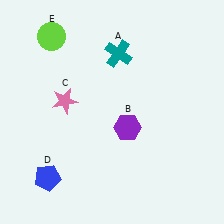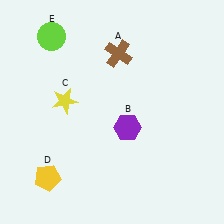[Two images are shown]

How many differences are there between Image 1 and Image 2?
There are 3 differences between the two images.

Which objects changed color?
A changed from teal to brown. C changed from pink to yellow. D changed from blue to yellow.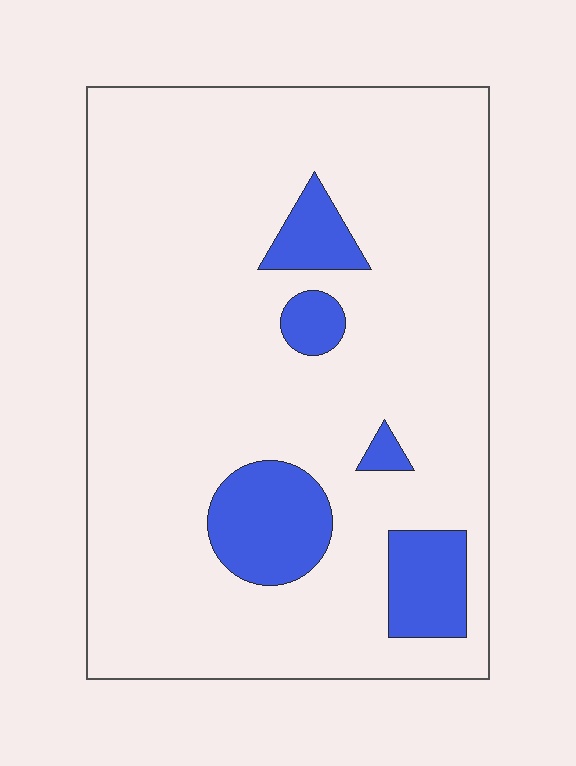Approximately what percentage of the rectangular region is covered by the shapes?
Approximately 15%.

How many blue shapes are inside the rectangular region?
5.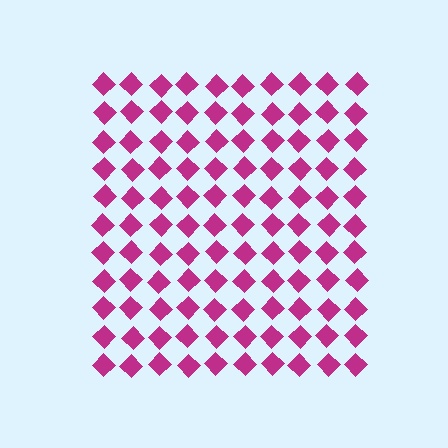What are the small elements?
The small elements are diamonds.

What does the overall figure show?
The overall figure shows a square.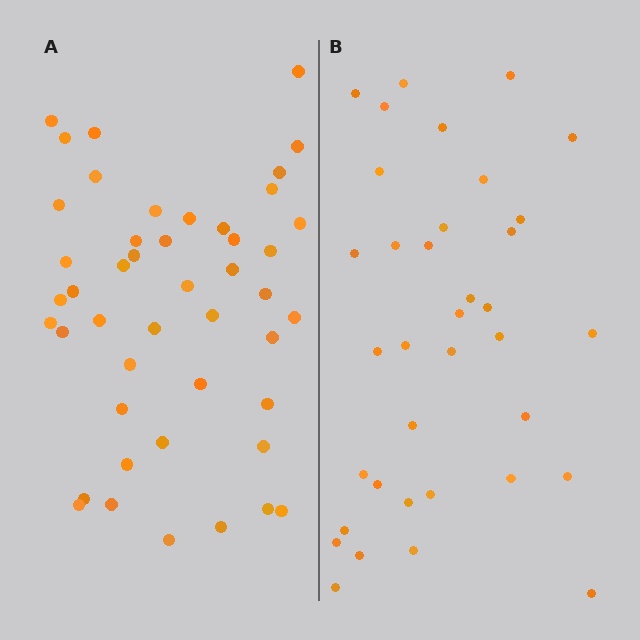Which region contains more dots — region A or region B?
Region A (the left region) has more dots.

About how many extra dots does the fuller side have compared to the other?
Region A has roughly 10 or so more dots than region B.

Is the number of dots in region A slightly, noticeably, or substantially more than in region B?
Region A has noticeably more, but not dramatically so. The ratio is roughly 1.3 to 1.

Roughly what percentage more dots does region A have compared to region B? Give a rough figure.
About 30% more.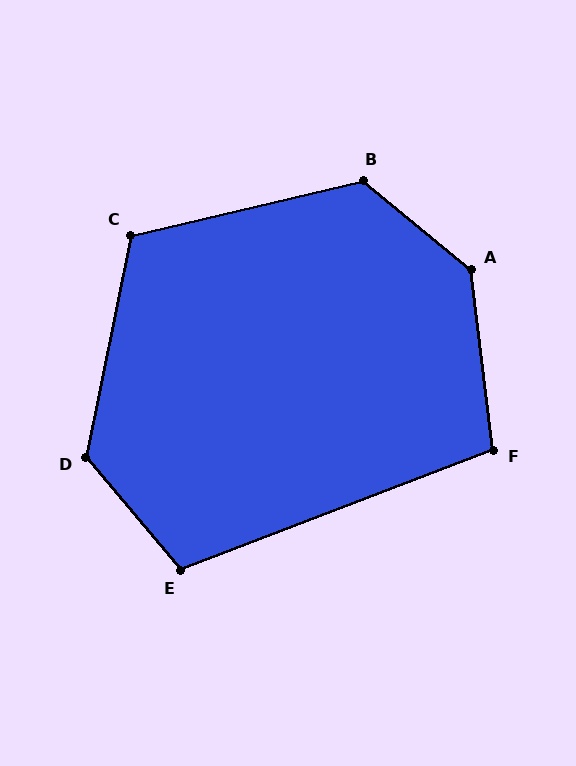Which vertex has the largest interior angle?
A, at approximately 136 degrees.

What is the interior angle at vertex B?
Approximately 127 degrees (obtuse).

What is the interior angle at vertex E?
Approximately 109 degrees (obtuse).